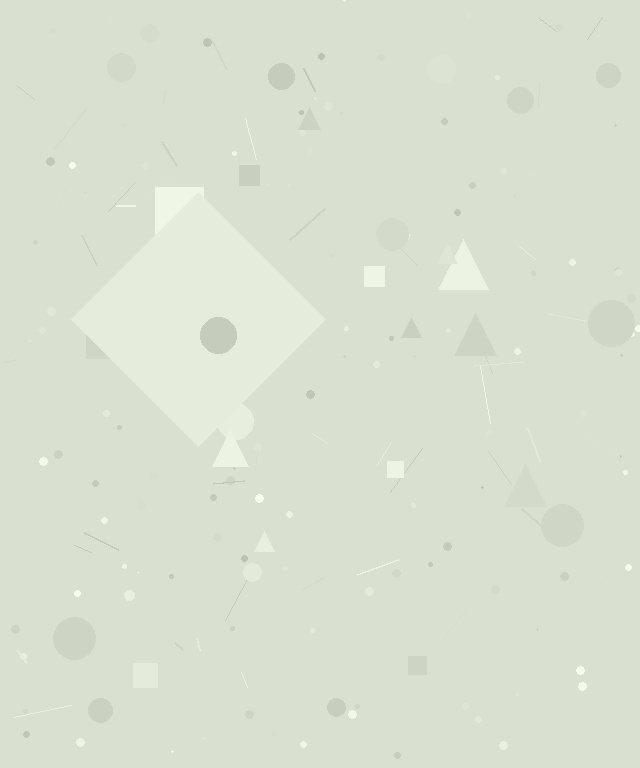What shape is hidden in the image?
A diamond is hidden in the image.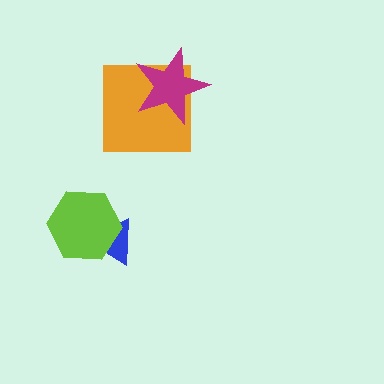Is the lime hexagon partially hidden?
No, no other shape covers it.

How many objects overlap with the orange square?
1 object overlaps with the orange square.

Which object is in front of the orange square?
The magenta star is in front of the orange square.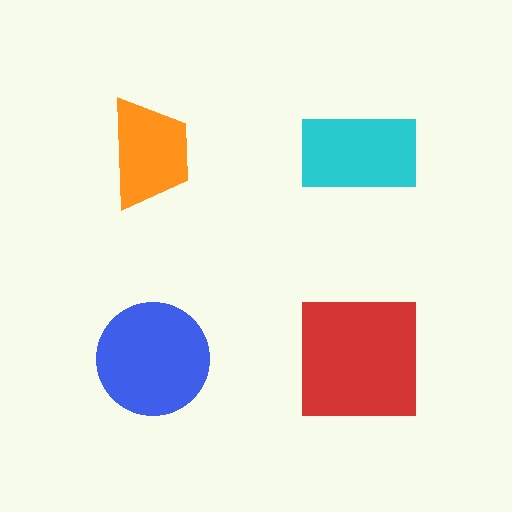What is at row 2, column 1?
A blue circle.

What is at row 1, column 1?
An orange trapezoid.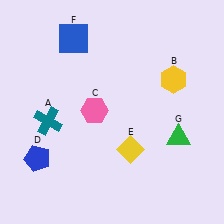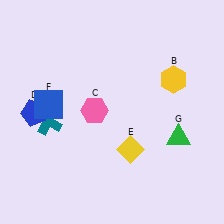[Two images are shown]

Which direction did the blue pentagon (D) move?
The blue pentagon (D) moved up.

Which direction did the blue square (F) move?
The blue square (F) moved down.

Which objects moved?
The objects that moved are: the blue pentagon (D), the blue square (F).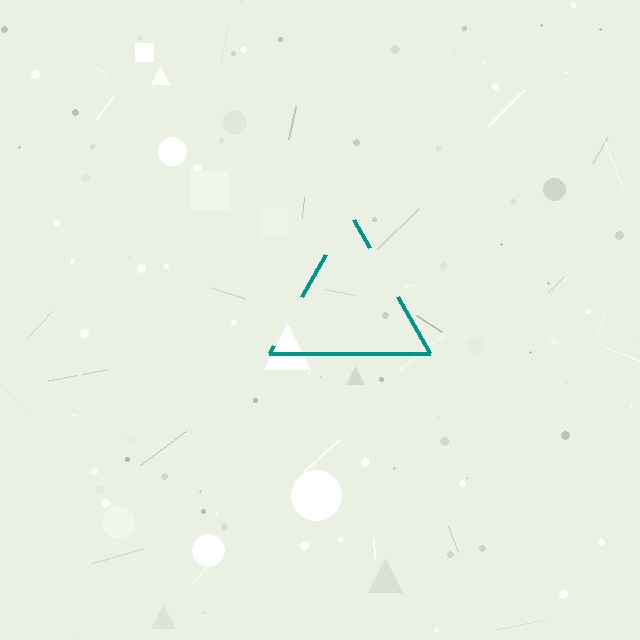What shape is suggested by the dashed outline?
The dashed outline suggests a triangle.